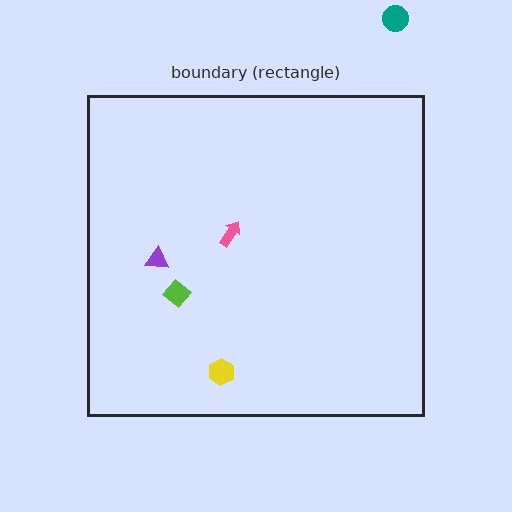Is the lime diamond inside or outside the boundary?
Inside.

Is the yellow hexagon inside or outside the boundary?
Inside.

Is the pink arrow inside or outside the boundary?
Inside.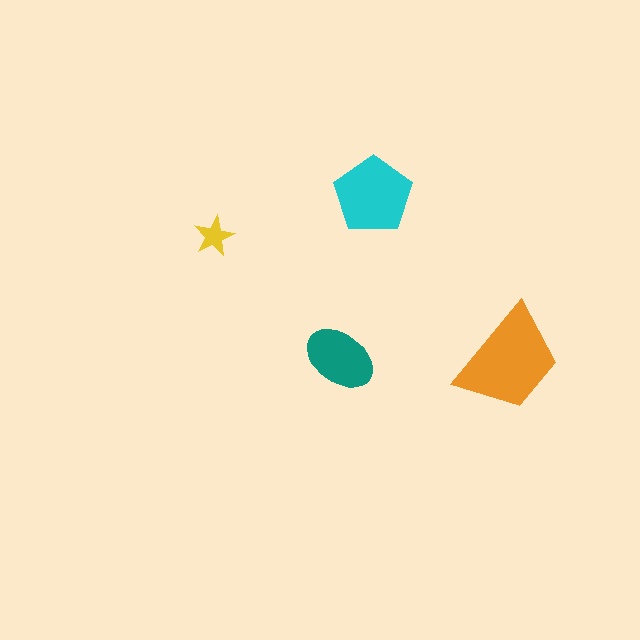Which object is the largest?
The orange trapezoid.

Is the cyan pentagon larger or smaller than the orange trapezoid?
Smaller.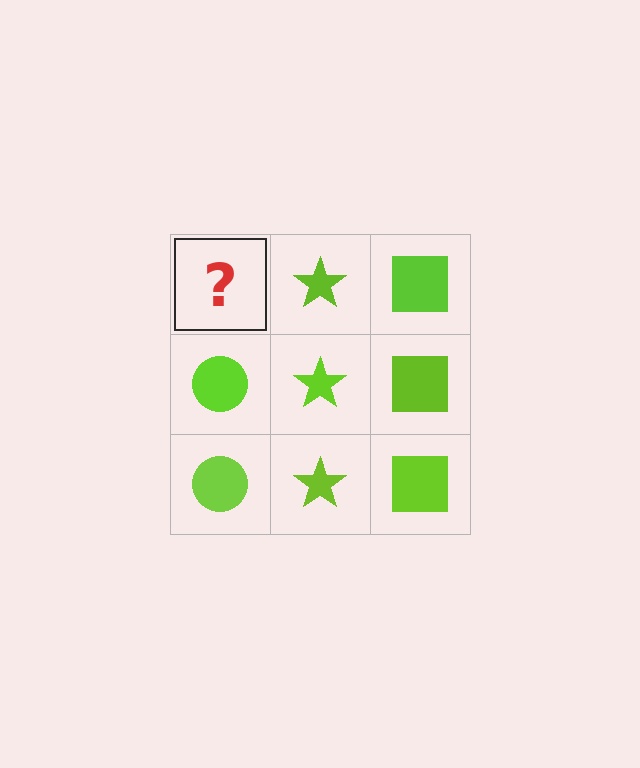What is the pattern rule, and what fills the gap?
The rule is that each column has a consistent shape. The gap should be filled with a lime circle.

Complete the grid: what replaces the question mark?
The question mark should be replaced with a lime circle.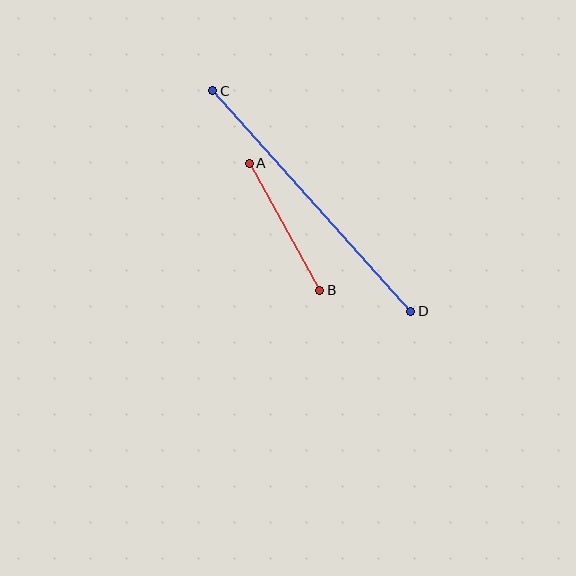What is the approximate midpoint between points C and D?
The midpoint is at approximately (312, 201) pixels.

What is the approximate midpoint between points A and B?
The midpoint is at approximately (284, 227) pixels.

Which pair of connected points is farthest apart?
Points C and D are farthest apart.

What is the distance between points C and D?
The distance is approximately 296 pixels.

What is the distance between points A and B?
The distance is approximately 145 pixels.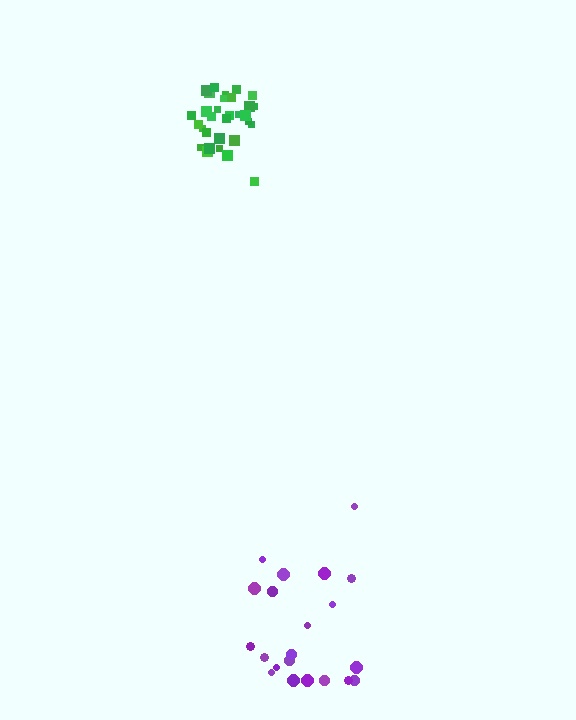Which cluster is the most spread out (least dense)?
Purple.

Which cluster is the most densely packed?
Green.